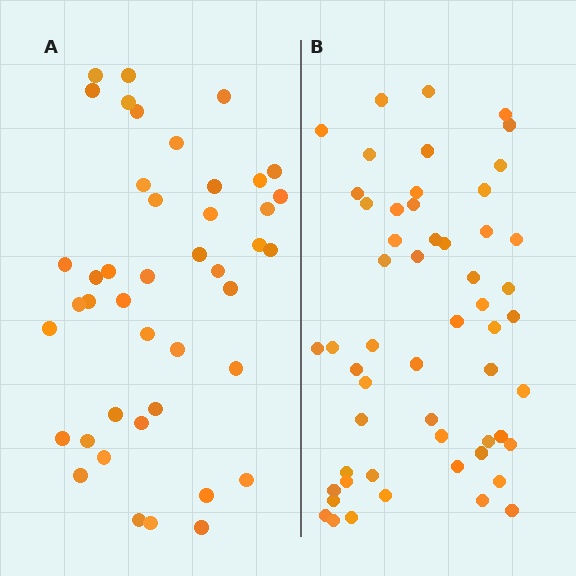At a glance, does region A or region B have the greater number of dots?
Region B (the right region) has more dots.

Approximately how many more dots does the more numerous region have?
Region B has roughly 12 or so more dots than region A.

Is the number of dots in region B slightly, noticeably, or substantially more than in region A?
Region B has noticeably more, but not dramatically so. The ratio is roughly 1.3 to 1.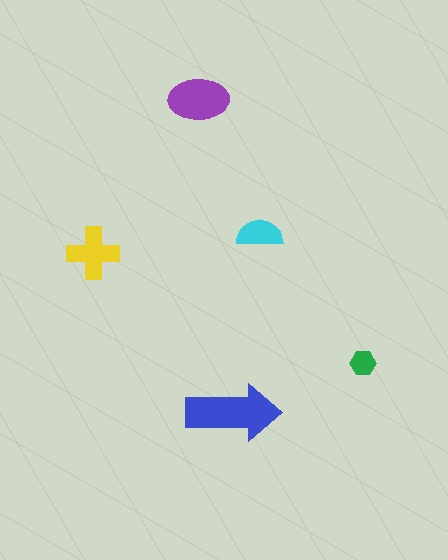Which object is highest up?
The purple ellipse is topmost.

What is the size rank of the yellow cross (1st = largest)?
3rd.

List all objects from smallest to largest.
The green hexagon, the cyan semicircle, the yellow cross, the purple ellipse, the blue arrow.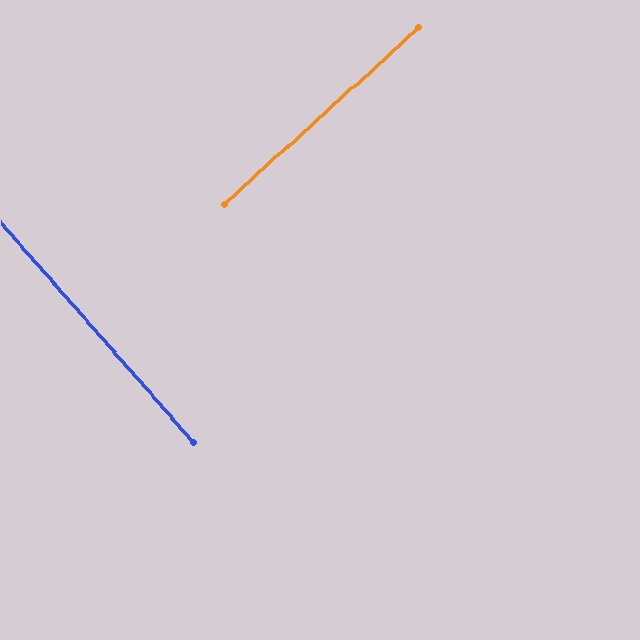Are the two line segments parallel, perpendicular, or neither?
Perpendicular — they meet at approximately 89°.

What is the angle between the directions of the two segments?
Approximately 89 degrees.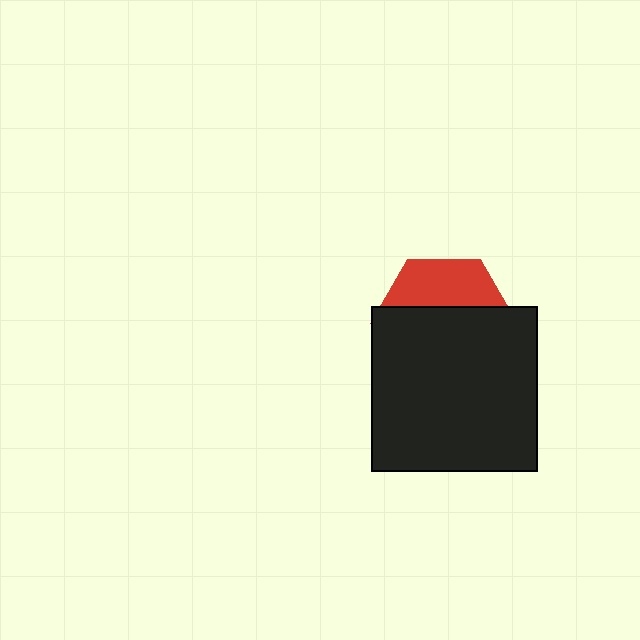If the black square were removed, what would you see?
You would see the complete red hexagon.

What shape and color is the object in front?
The object in front is a black square.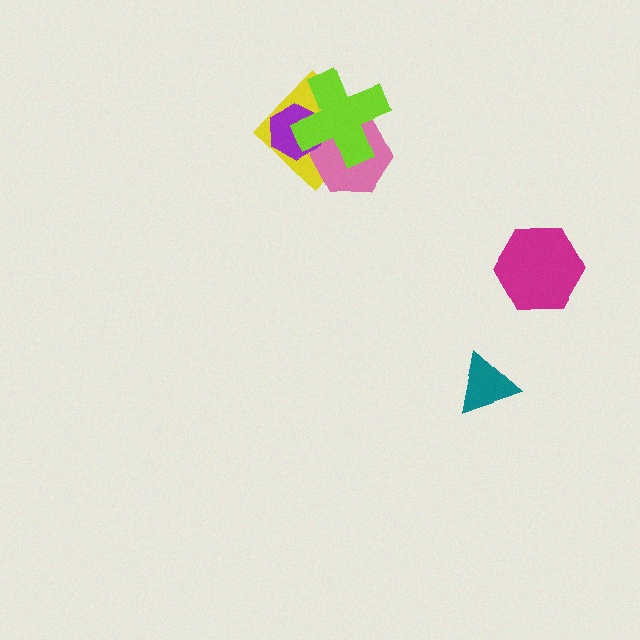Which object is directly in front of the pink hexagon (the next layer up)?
The purple hexagon is directly in front of the pink hexagon.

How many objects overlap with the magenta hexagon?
0 objects overlap with the magenta hexagon.